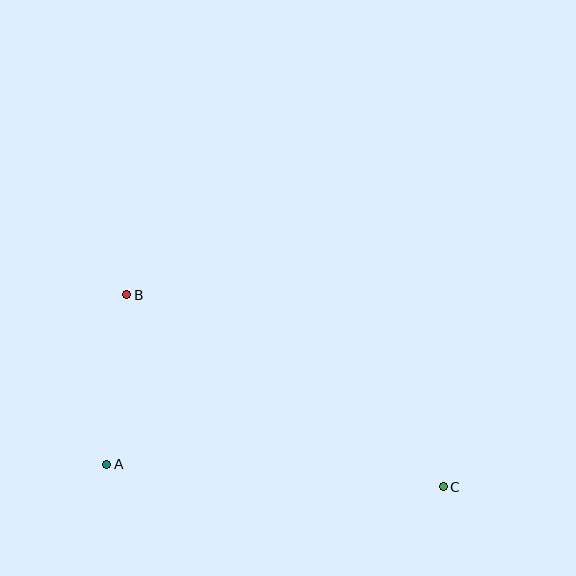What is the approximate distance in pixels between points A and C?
The distance between A and C is approximately 337 pixels.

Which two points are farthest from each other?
Points B and C are farthest from each other.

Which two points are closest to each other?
Points A and B are closest to each other.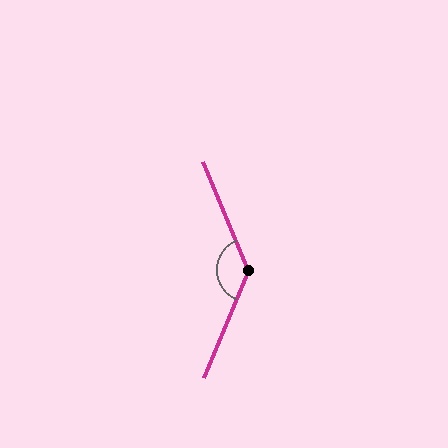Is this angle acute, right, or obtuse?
It is obtuse.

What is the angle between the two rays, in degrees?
Approximately 134 degrees.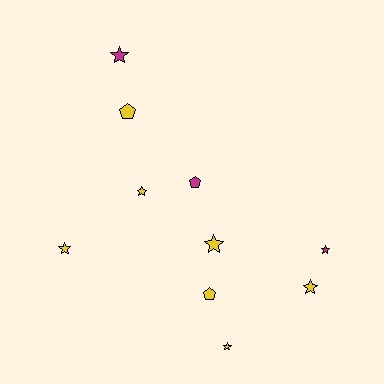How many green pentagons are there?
There are no green pentagons.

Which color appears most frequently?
Yellow, with 7 objects.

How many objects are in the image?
There are 10 objects.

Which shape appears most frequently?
Star, with 7 objects.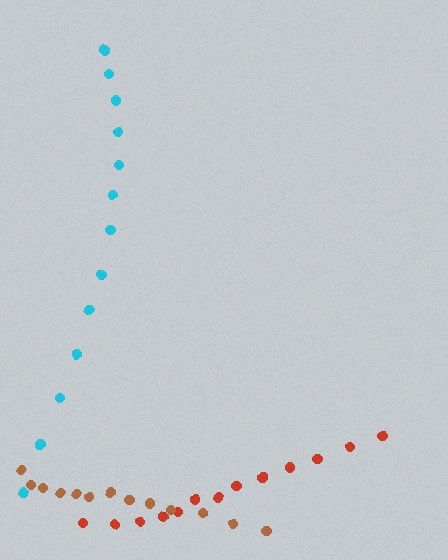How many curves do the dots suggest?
There are 3 distinct paths.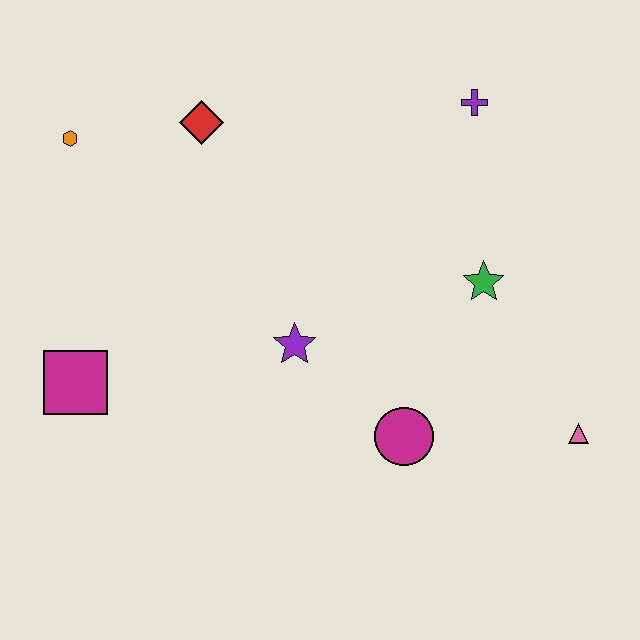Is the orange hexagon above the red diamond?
No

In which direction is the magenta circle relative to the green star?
The magenta circle is below the green star.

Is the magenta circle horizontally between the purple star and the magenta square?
No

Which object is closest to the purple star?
The magenta circle is closest to the purple star.